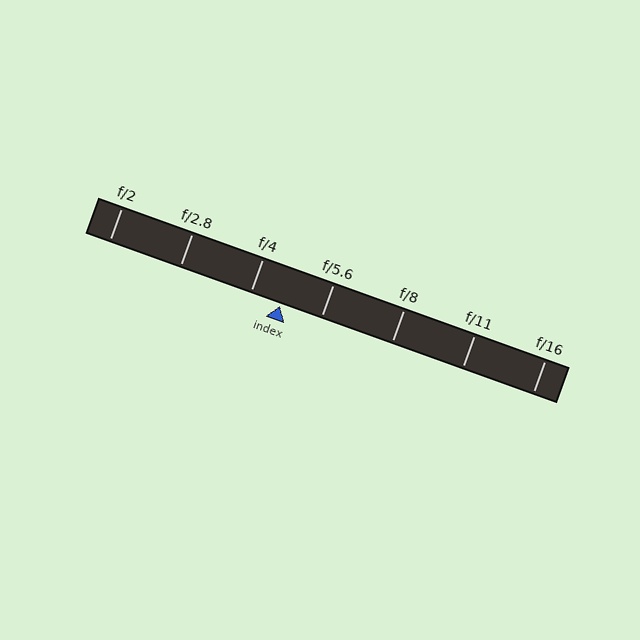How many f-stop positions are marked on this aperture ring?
There are 7 f-stop positions marked.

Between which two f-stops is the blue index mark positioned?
The index mark is between f/4 and f/5.6.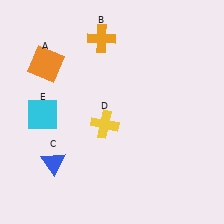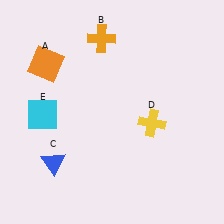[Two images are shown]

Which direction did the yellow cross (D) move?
The yellow cross (D) moved right.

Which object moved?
The yellow cross (D) moved right.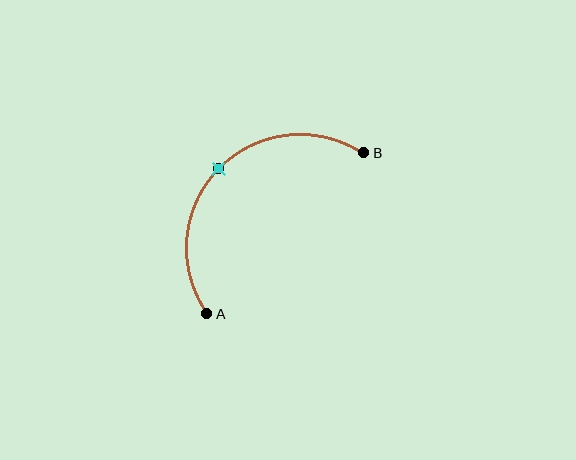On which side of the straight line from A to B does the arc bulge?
The arc bulges above and to the left of the straight line connecting A and B.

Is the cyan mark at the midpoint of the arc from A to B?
Yes. The cyan mark lies on the arc at equal arc-length from both A and B — it is the arc midpoint.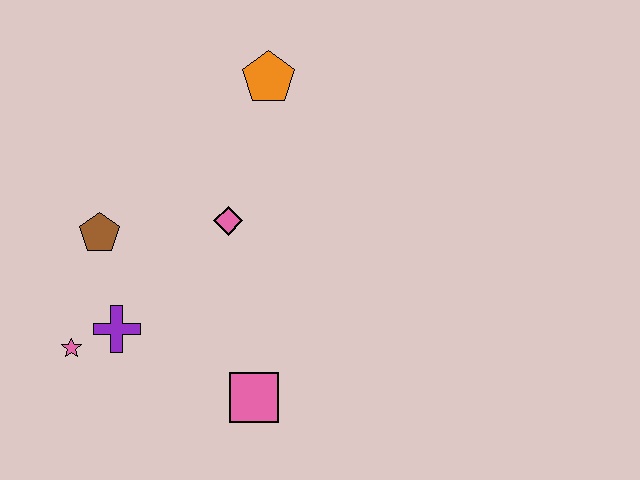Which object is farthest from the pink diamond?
The pink star is farthest from the pink diamond.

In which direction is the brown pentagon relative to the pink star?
The brown pentagon is above the pink star.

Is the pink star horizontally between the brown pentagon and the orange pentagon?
No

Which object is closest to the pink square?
The purple cross is closest to the pink square.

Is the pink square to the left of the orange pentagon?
Yes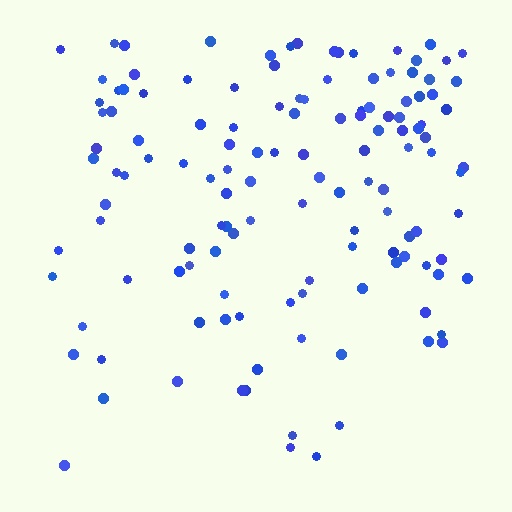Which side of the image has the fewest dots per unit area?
The bottom.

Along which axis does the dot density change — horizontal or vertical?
Vertical.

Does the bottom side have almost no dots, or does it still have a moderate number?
Still a moderate number, just noticeably fewer than the top.